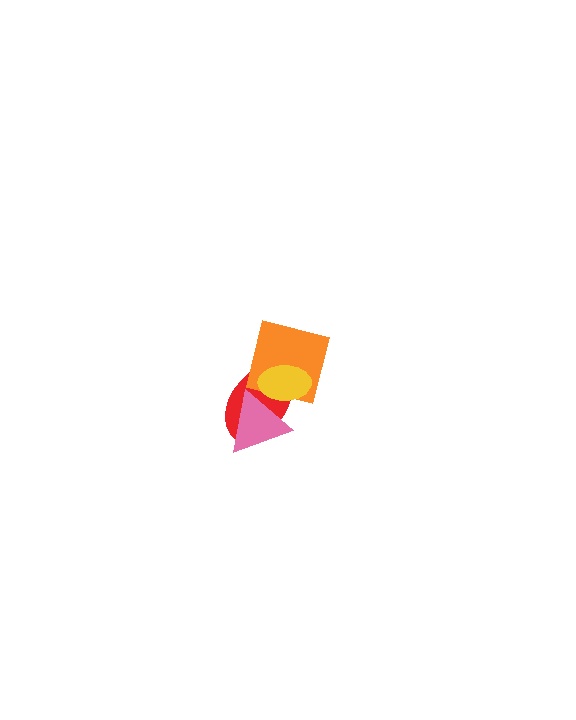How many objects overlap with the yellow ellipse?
3 objects overlap with the yellow ellipse.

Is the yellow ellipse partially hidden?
Yes, it is partially covered by another shape.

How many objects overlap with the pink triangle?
3 objects overlap with the pink triangle.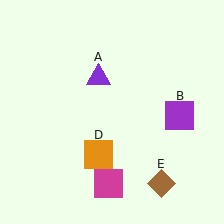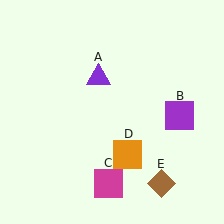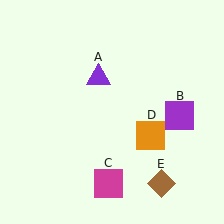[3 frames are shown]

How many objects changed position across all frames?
1 object changed position: orange square (object D).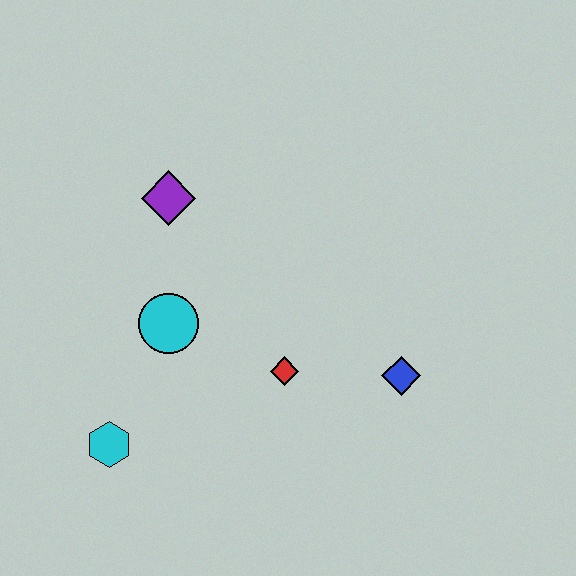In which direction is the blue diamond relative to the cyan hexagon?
The blue diamond is to the right of the cyan hexagon.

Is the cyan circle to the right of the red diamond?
No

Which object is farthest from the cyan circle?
The blue diamond is farthest from the cyan circle.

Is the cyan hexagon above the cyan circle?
No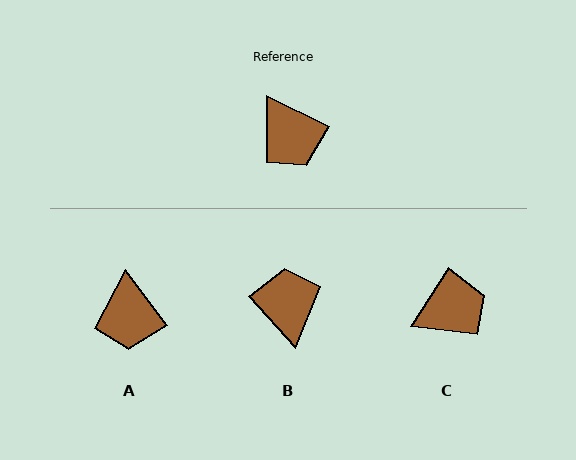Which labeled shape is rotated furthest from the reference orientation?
B, about 158 degrees away.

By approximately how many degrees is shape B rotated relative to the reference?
Approximately 158 degrees counter-clockwise.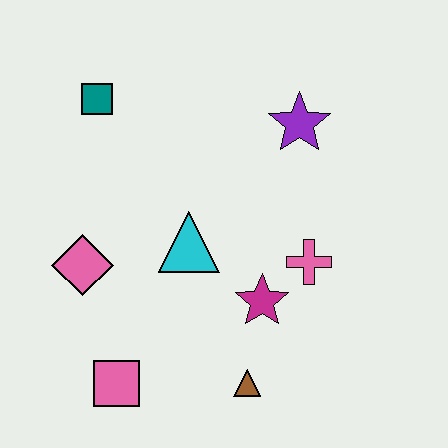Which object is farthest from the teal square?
The brown triangle is farthest from the teal square.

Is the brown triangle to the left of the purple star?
Yes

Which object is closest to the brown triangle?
The magenta star is closest to the brown triangle.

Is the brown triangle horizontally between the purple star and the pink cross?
No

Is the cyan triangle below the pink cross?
No